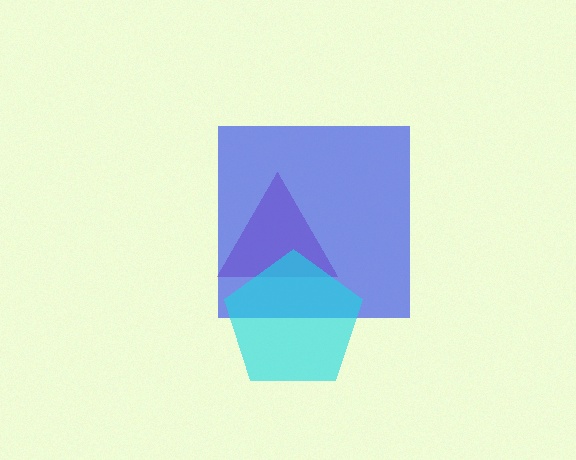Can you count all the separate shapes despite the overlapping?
Yes, there are 3 separate shapes.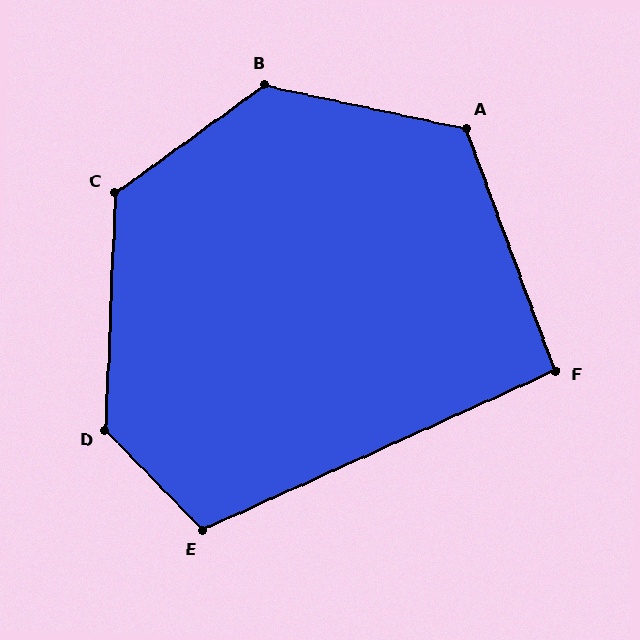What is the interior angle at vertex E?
Approximately 110 degrees (obtuse).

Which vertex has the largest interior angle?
D, at approximately 134 degrees.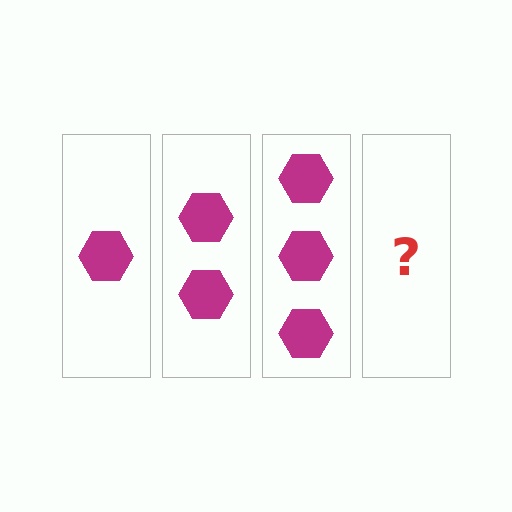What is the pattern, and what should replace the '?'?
The pattern is that each step adds one more hexagon. The '?' should be 4 hexagons.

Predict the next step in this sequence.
The next step is 4 hexagons.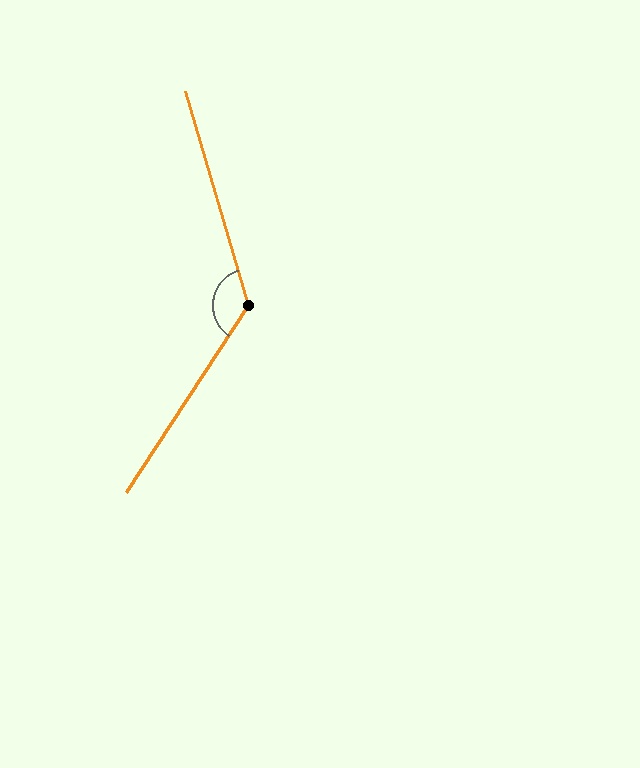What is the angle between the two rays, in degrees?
Approximately 130 degrees.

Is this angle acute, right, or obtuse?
It is obtuse.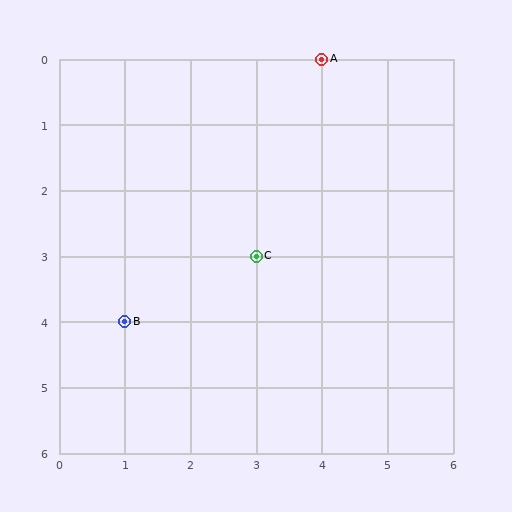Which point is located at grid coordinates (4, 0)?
Point A is at (4, 0).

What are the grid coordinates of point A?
Point A is at grid coordinates (4, 0).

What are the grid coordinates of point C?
Point C is at grid coordinates (3, 3).